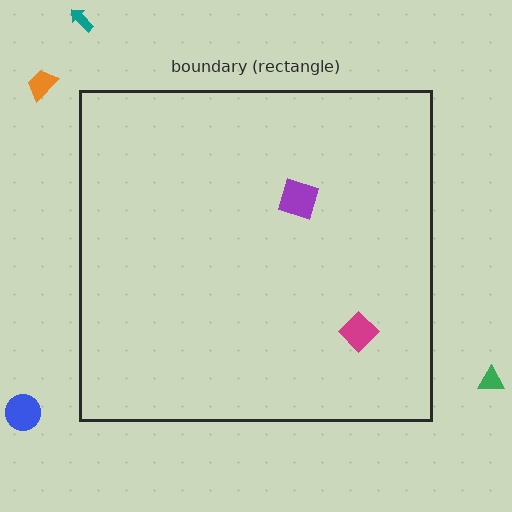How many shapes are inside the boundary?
2 inside, 4 outside.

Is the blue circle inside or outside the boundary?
Outside.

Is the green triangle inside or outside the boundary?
Outside.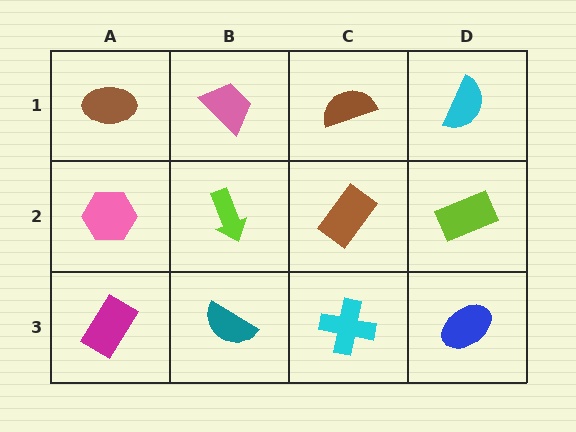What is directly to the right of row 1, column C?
A cyan semicircle.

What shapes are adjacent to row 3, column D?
A lime rectangle (row 2, column D), a cyan cross (row 3, column C).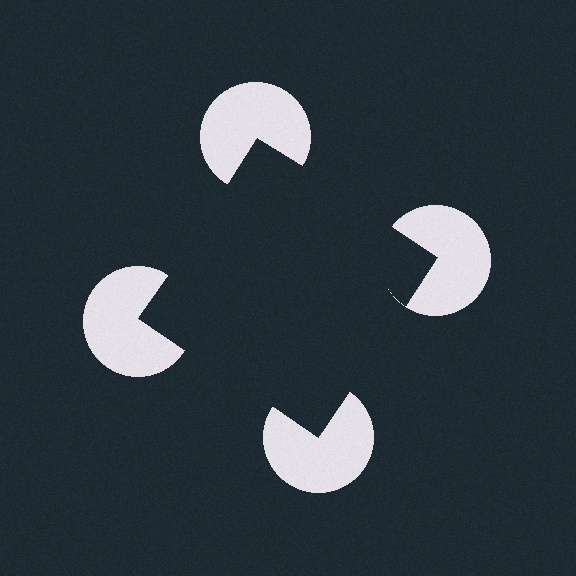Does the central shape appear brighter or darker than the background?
It typically appears slightly darker than the background, even though no actual brightness change is drawn.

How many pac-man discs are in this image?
There are 4 — one at each vertex of the illusory square.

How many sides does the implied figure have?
4 sides.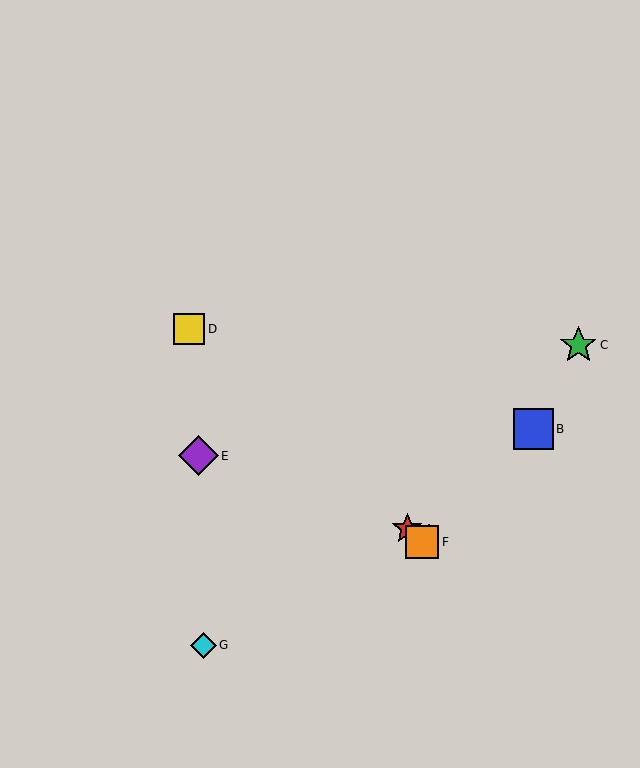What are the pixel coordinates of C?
Object C is at (578, 345).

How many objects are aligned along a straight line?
3 objects (A, D, F) are aligned along a straight line.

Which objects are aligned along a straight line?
Objects A, D, F are aligned along a straight line.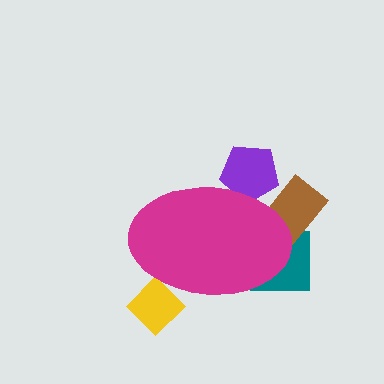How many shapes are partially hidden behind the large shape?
4 shapes are partially hidden.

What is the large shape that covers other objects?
A magenta ellipse.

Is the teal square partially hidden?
Yes, the teal square is partially hidden behind the magenta ellipse.